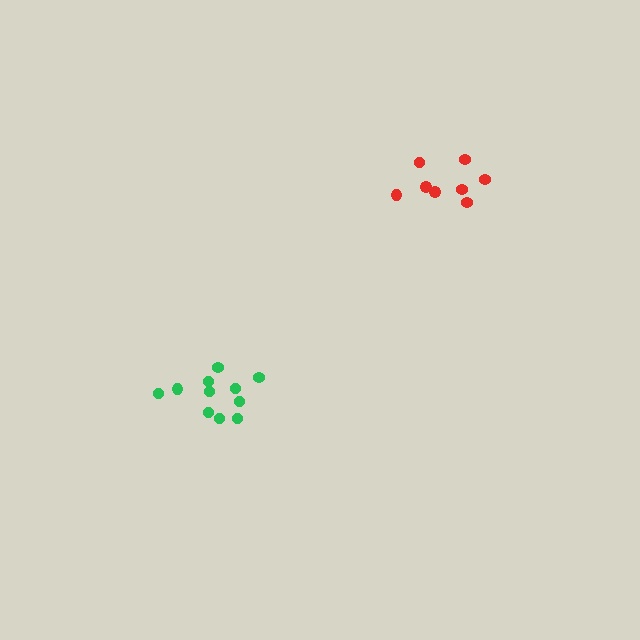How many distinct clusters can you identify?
There are 2 distinct clusters.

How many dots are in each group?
Group 1: 12 dots, Group 2: 8 dots (20 total).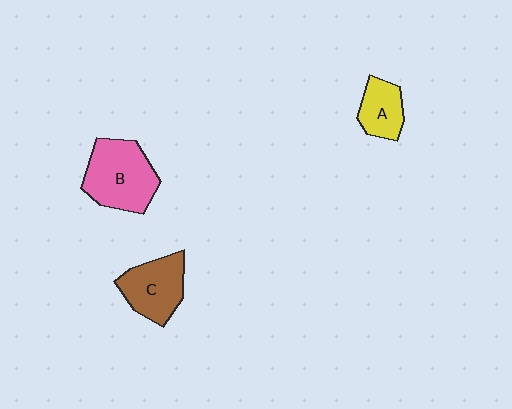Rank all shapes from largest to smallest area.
From largest to smallest: B (pink), C (brown), A (yellow).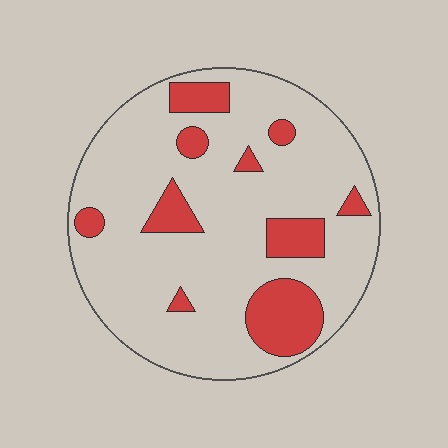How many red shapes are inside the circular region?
10.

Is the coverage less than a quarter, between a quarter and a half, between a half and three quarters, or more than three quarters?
Less than a quarter.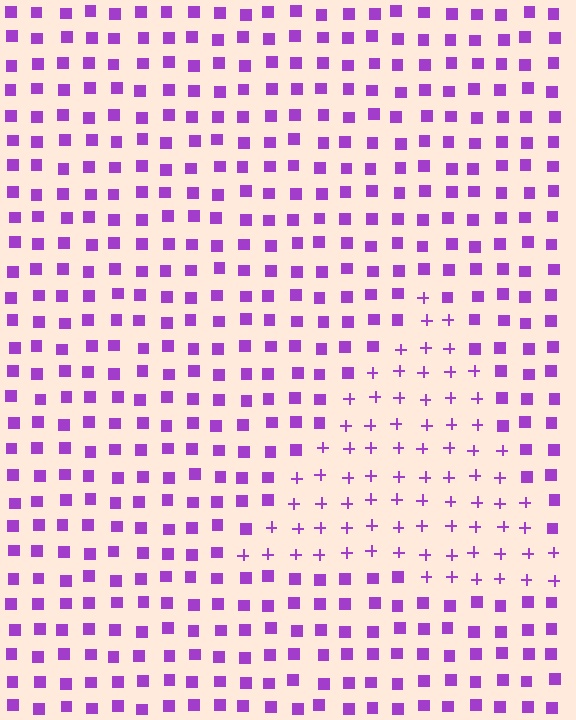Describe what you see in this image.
The image is filled with small purple elements arranged in a uniform grid. A triangle-shaped region contains plus signs, while the surrounding area contains squares. The boundary is defined purely by the change in element shape.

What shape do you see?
I see a triangle.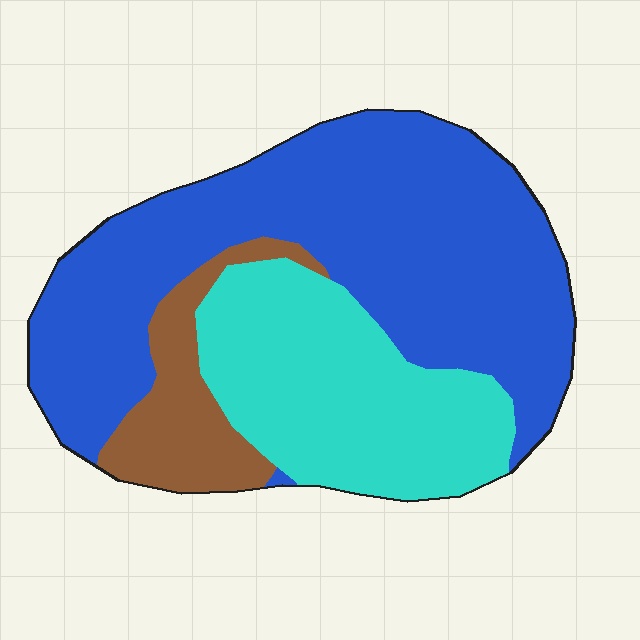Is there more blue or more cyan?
Blue.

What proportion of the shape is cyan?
Cyan covers roughly 30% of the shape.